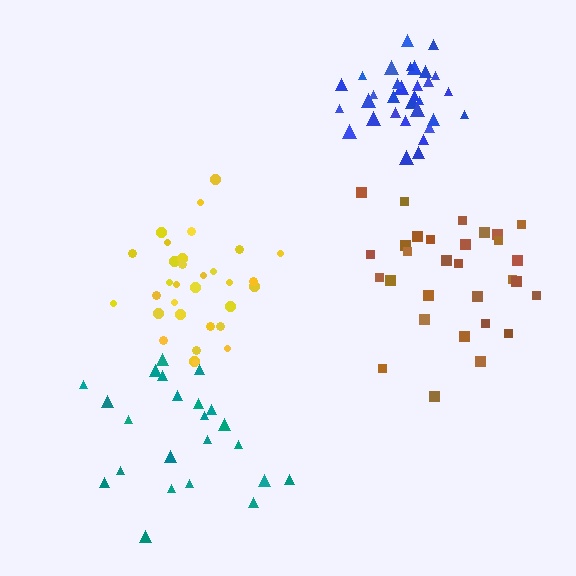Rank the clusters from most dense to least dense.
blue, yellow, brown, teal.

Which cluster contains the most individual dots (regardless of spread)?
Blue (33).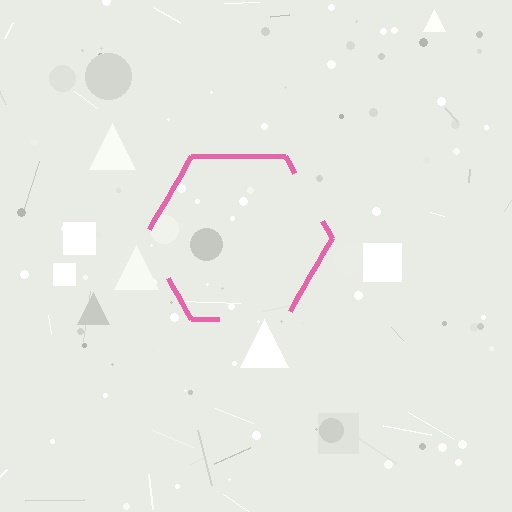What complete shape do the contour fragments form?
The contour fragments form a hexagon.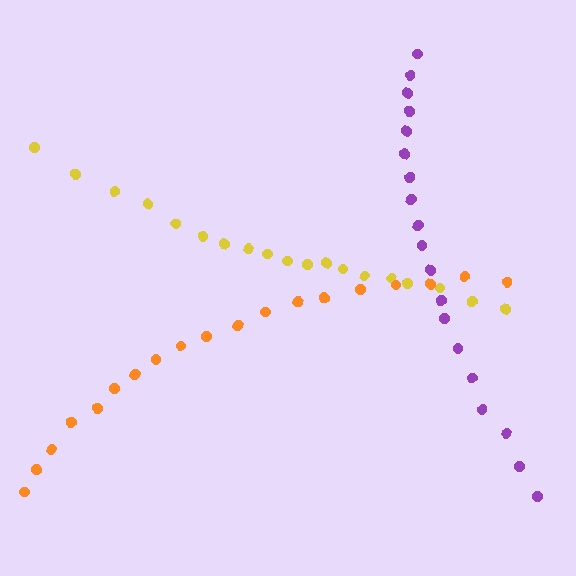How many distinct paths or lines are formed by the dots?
There are 3 distinct paths.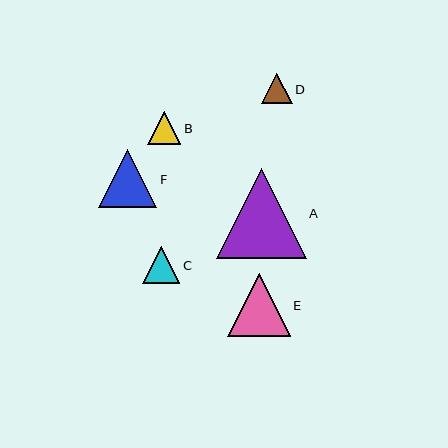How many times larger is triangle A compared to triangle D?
Triangle A is approximately 2.9 times the size of triangle D.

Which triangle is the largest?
Triangle A is the largest with a size of approximately 90 pixels.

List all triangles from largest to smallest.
From largest to smallest: A, E, F, C, B, D.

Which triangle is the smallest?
Triangle D is the smallest with a size of approximately 31 pixels.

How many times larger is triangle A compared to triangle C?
Triangle A is approximately 2.4 times the size of triangle C.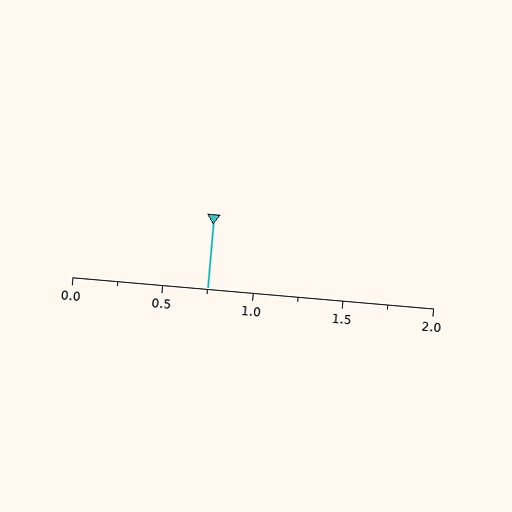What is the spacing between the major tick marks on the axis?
The major ticks are spaced 0.5 apart.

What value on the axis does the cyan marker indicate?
The marker indicates approximately 0.75.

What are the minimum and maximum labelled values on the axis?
The axis runs from 0.0 to 2.0.